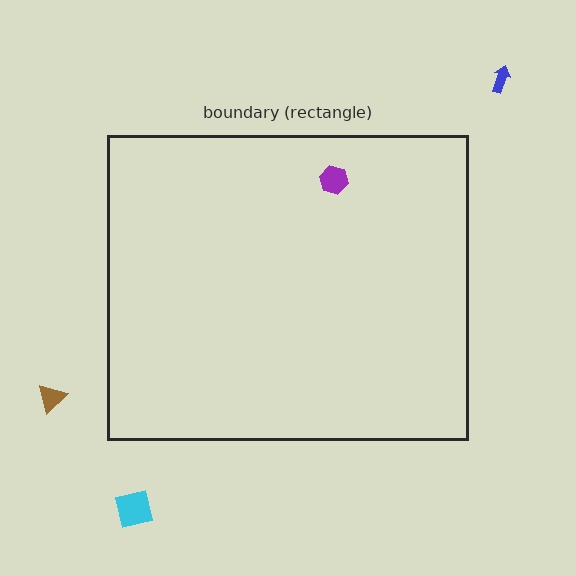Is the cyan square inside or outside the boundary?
Outside.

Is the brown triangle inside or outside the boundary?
Outside.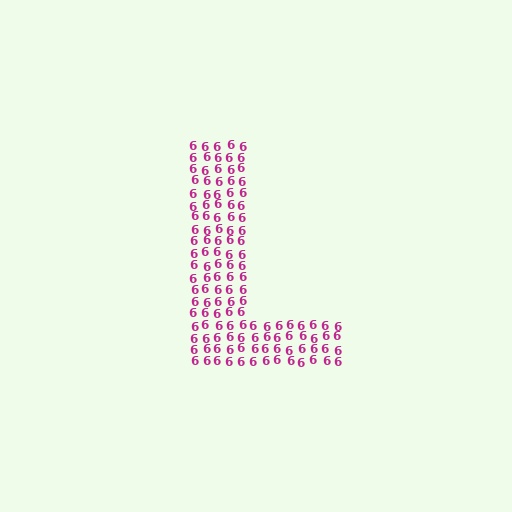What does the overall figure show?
The overall figure shows the letter L.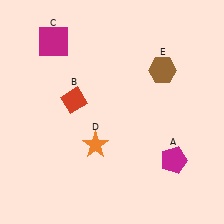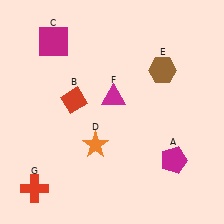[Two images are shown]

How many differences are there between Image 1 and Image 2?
There are 2 differences between the two images.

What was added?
A magenta triangle (F), a red cross (G) were added in Image 2.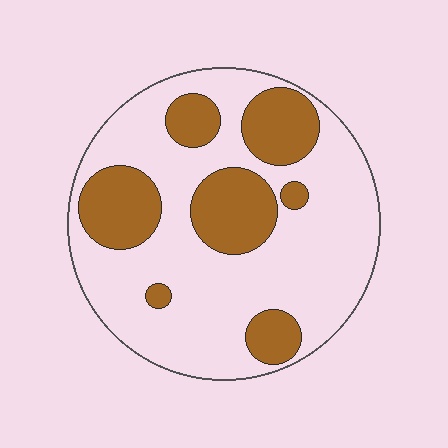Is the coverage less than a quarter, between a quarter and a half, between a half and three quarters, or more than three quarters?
Between a quarter and a half.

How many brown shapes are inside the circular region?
7.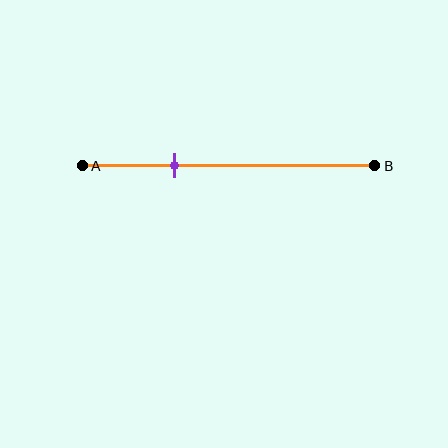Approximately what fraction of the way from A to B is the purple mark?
The purple mark is approximately 30% of the way from A to B.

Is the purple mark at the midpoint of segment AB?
No, the mark is at about 30% from A, not at the 50% midpoint.